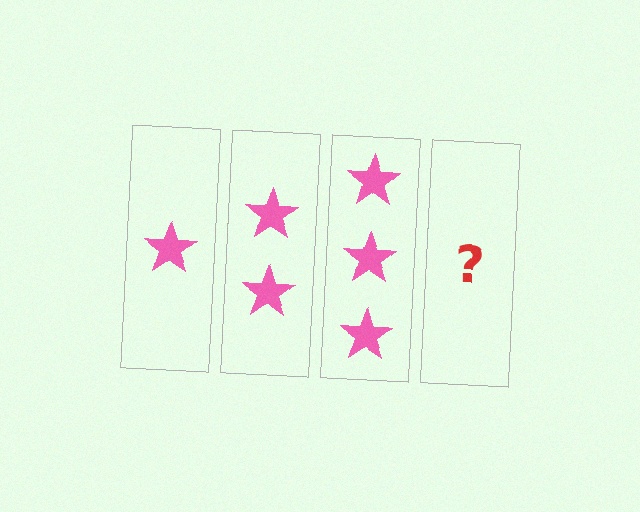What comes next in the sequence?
The next element should be 4 stars.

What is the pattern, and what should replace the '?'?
The pattern is that each step adds one more star. The '?' should be 4 stars.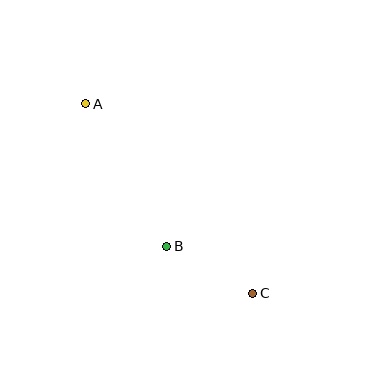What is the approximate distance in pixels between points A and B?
The distance between A and B is approximately 164 pixels.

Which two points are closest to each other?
Points B and C are closest to each other.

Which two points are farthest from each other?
Points A and C are farthest from each other.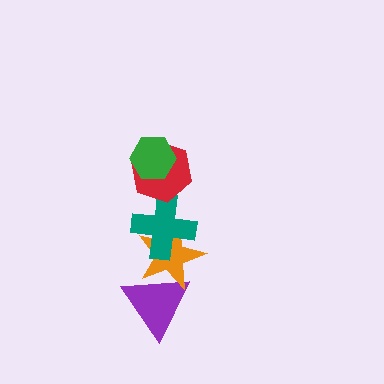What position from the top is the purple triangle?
The purple triangle is 5th from the top.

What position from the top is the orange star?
The orange star is 4th from the top.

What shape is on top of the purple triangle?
The orange star is on top of the purple triangle.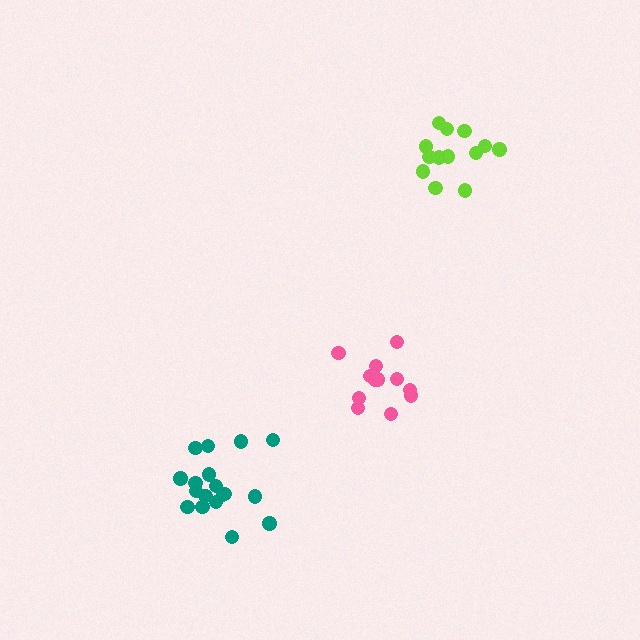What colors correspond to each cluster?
The clusters are colored: teal, lime, pink.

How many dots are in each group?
Group 1: 18 dots, Group 2: 13 dots, Group 3: 12 dots (43 total).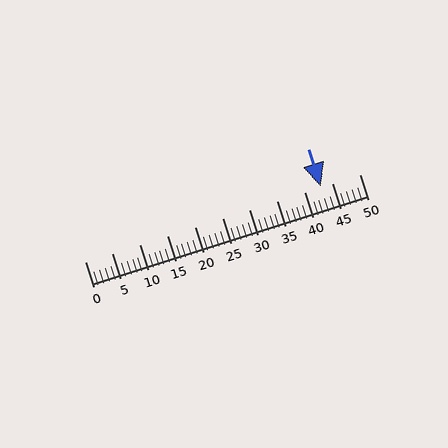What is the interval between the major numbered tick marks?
The major tick marks are spaced 5 units apart.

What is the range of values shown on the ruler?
The ruler shows values from 0 to 50.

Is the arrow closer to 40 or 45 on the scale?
The arrow is closer to 45.